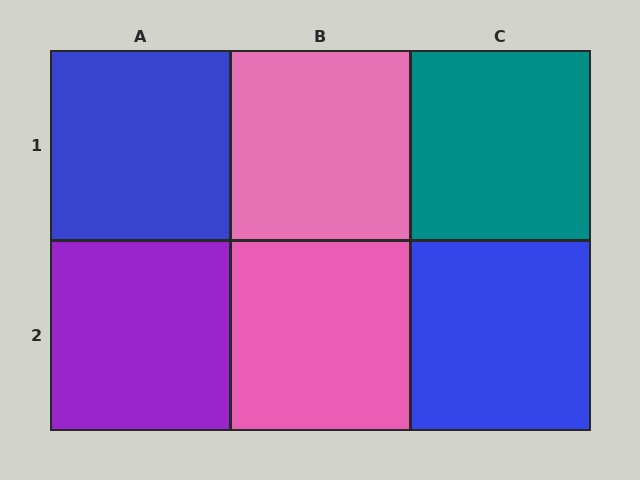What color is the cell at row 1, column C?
Teal.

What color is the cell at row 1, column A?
Blue.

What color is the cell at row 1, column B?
Pink.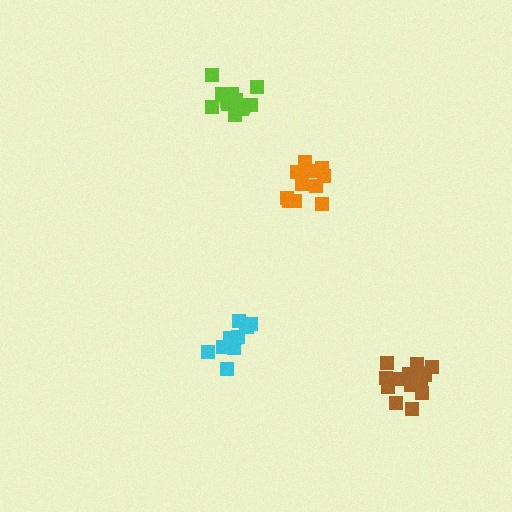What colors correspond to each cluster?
The clusters are colored: orange, lime, brown, cyan.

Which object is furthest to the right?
The brown cluster is rightmost.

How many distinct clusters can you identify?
There are 4 distinct clusters.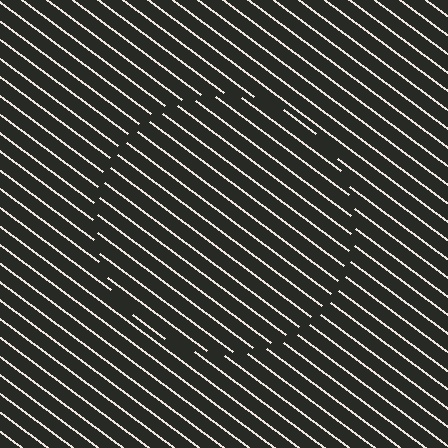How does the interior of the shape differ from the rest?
The interior of the shape contains the same grating, shifted by half a period — the contour is defined by the phase discontinuity where line-ends from the inner and outer gratings abut.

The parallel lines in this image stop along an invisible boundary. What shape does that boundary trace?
An illusory circle. The interior of the shape contains the same grating, shifted by half a period — the contour is defined by the phase discontinuity where line-ends from the inner and outer gratings abut.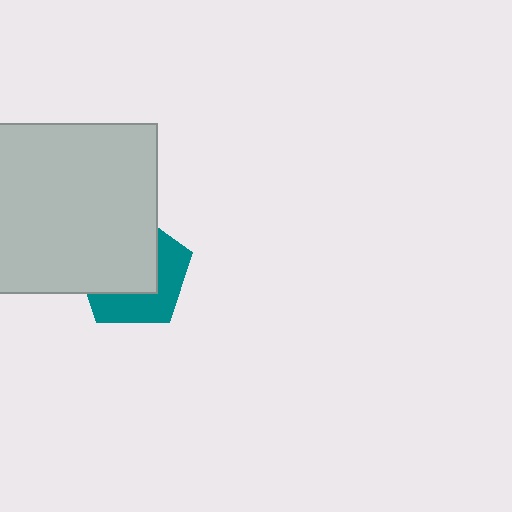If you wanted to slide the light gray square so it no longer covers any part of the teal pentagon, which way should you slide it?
Slide it toward the upper-left — that is the most direct way to separate the two shapes.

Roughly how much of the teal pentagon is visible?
A small part of it is visible (roughly 44%).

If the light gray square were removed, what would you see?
You would see the complete teal pentagon.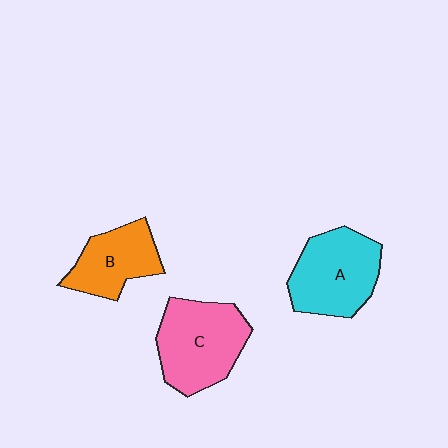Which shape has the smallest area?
Shape B (orange).